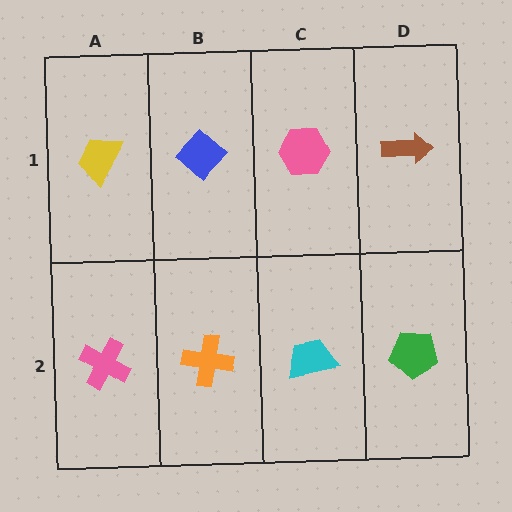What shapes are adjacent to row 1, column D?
A green pentagon (row 2, column D), a pink hexagon (row 1, column C).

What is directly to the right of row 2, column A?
An orange cross.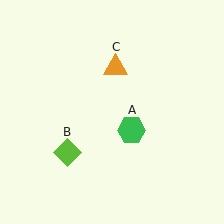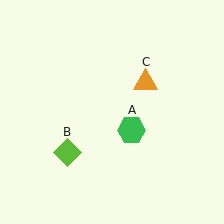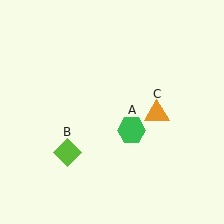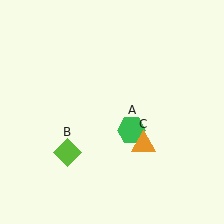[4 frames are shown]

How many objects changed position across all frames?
1 object changed position: orange triangle (object C).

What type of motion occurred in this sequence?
The orange triangle (object C) rotated clockwise around the center of the scene.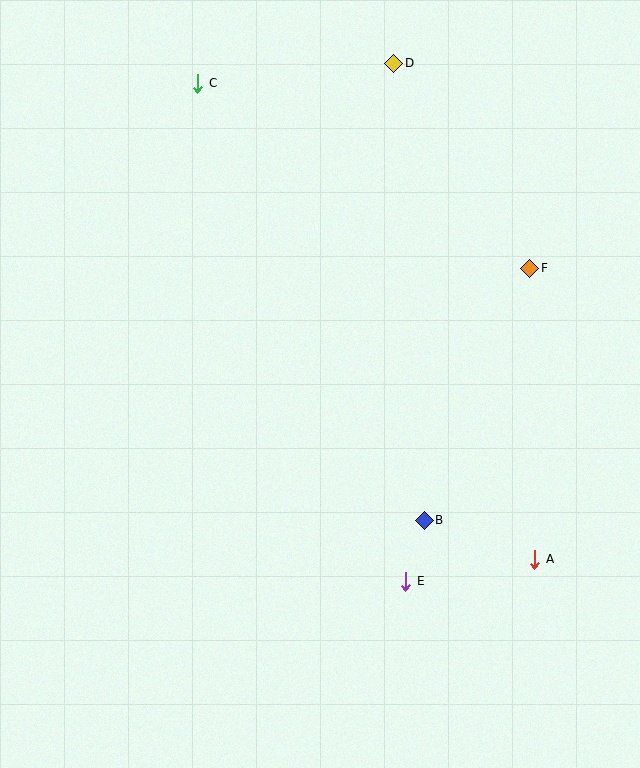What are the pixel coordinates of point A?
Point A is at (535, 559).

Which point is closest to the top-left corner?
Point C is closest to the top-left corner.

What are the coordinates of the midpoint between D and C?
The midpoint between D and C is at (296, 73).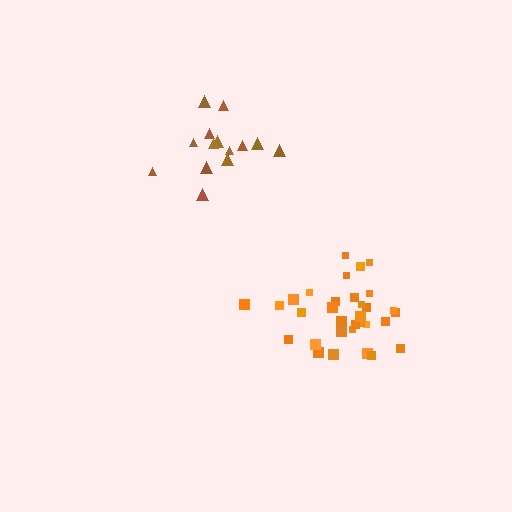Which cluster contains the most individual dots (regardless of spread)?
Orange (32).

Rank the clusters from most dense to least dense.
orange, brown.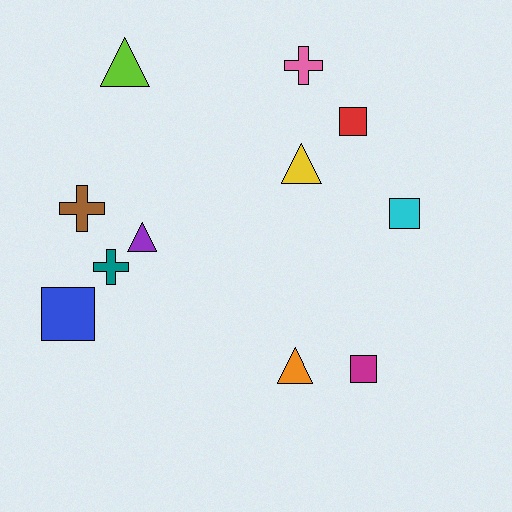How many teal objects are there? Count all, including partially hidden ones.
There is 1 teal object.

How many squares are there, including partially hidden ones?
There are 4 squares.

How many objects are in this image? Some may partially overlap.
There are 11 objects.